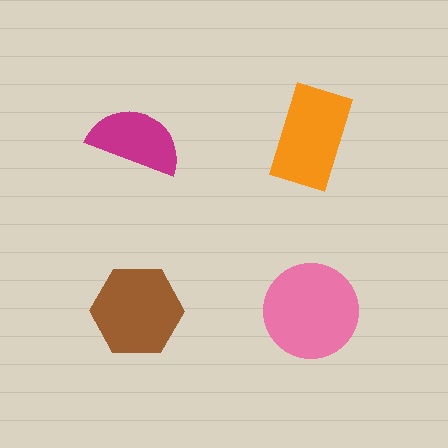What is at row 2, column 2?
A pink circle.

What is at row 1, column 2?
An orange rectangle.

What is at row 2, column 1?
A brown hexagon.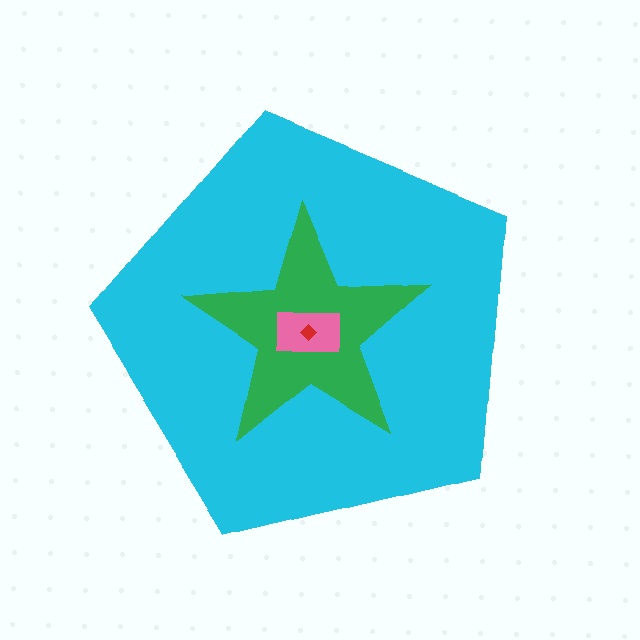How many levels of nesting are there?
4.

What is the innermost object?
The red diamond.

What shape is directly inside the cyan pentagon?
The green star.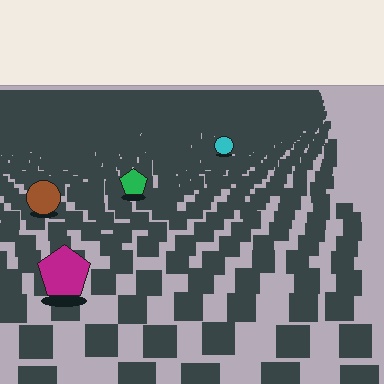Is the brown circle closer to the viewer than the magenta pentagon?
No. The magenta pentagon is closer — you can tell from the texture gradient: the ground texture is coarser near it.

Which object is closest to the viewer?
The magenta pentagon is closest. The texture marks near it are larger and more spread out.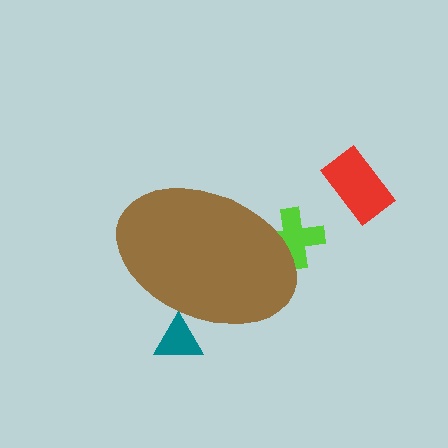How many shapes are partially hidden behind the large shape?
2 shapes are partially hidden.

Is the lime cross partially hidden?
Yes, the lime cross is partially hidden behind the brown ellipse.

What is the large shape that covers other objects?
A brown ellipse.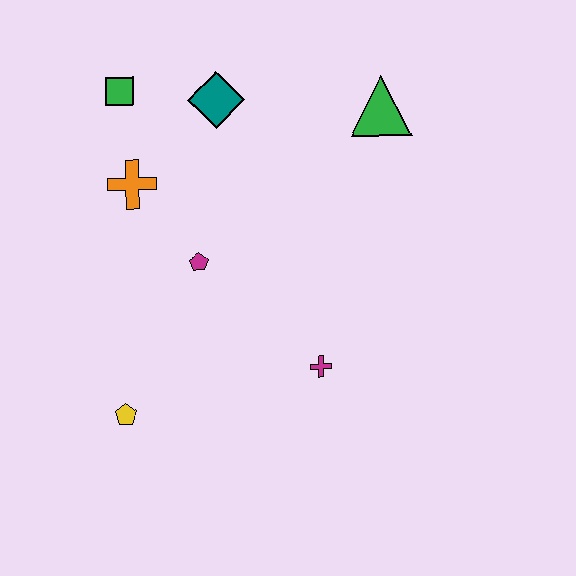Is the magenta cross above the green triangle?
No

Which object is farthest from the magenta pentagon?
The green triangle is farthest from the magenta pentagon.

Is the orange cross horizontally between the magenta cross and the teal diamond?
No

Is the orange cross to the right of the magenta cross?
No